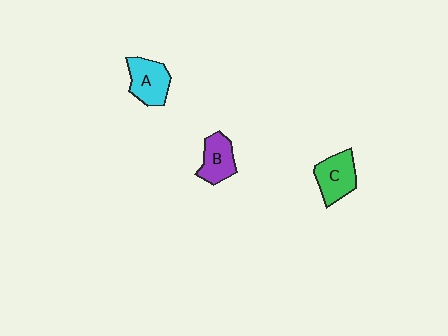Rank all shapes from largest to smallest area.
From largest to smallest: A (cyan), C (green), B (purple).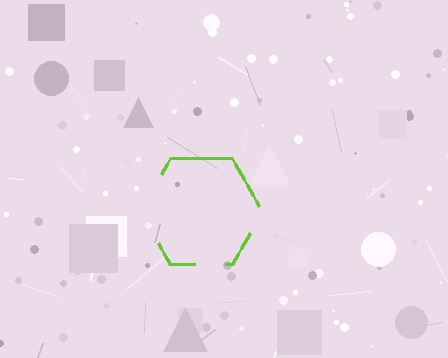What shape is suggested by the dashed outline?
The dashed outline suggests a hexagon.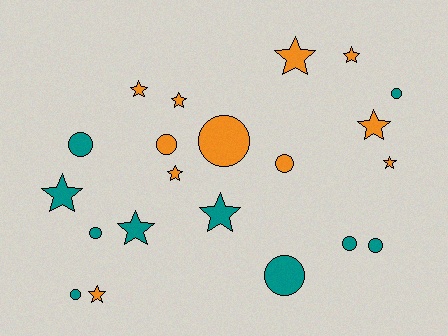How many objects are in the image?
There are 21 objects.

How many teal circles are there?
There are 7 teal circles.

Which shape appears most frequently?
Star, with 11 objects.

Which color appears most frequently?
Orange, with 11 objects.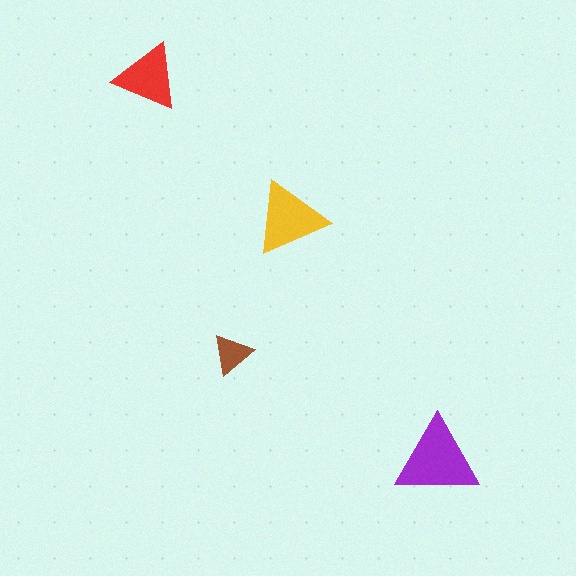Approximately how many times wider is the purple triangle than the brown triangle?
About 2 times wider.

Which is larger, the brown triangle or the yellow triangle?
The yellow one.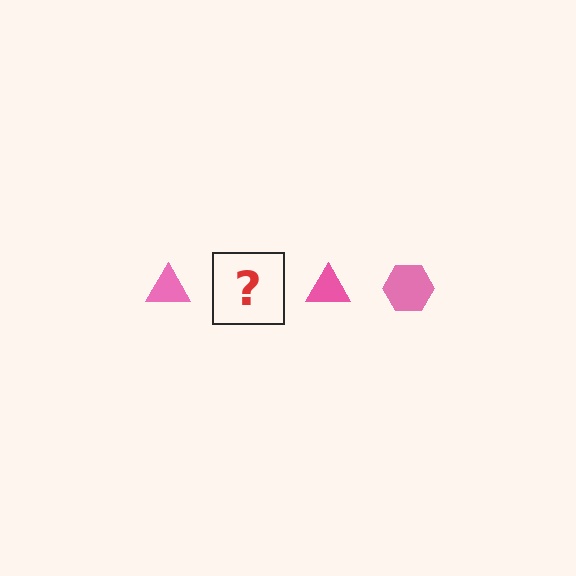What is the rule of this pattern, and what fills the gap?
The rule is that the pattern cycles through triangle, hexagon shapes in pink. The gap should be filled with a pink hexagon.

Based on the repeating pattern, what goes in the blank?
The blank should be a pink hexagon.